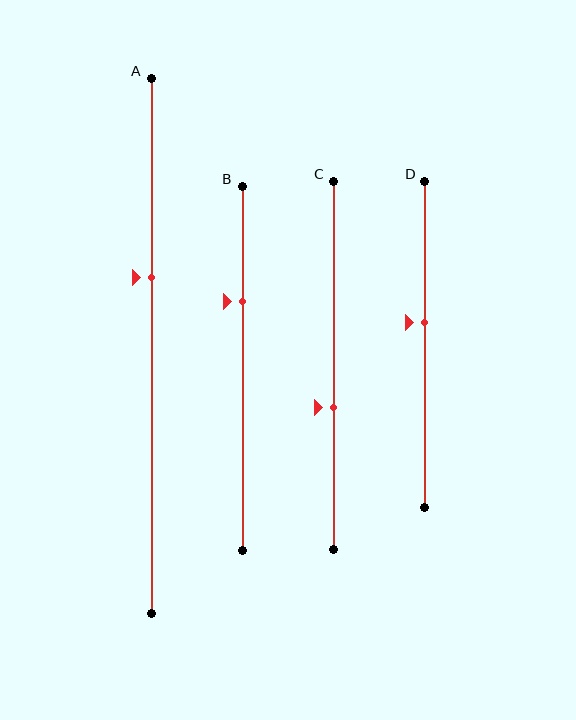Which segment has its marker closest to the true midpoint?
Segment D has its marker closest to the true midpoint.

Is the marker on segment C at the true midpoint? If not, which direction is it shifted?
No, the marker on segment C is shifted downward by about 11% of the segment length.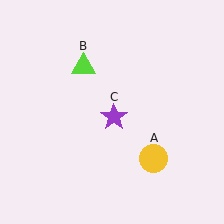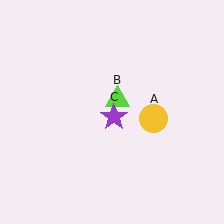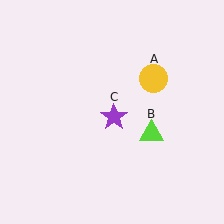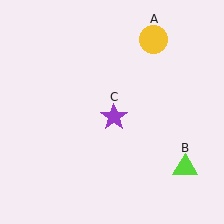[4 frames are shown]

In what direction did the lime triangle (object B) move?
The lime triangle (object B) moved down and to the right.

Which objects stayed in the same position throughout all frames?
Purple star (object C) remained stationary.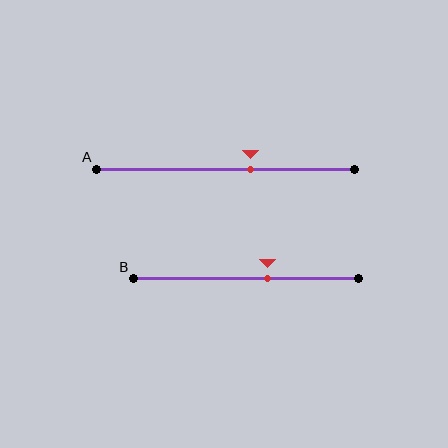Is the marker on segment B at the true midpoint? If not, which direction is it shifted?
No, the marker on segment B is shifted to the right by about 10% of the segment length.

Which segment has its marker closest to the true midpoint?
Segment A has its marker closest to the true midpoint.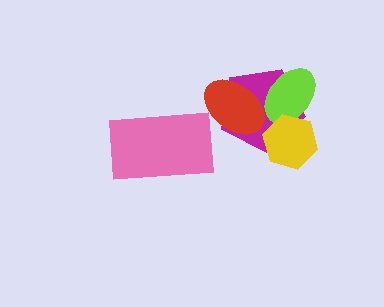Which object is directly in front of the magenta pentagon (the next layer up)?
The lime ellipse is directly in front of the magenta pentagon.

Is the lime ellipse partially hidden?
Yes, it is partially covered by another shape.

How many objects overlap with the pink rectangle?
0 objects overlap with the pink rectangle.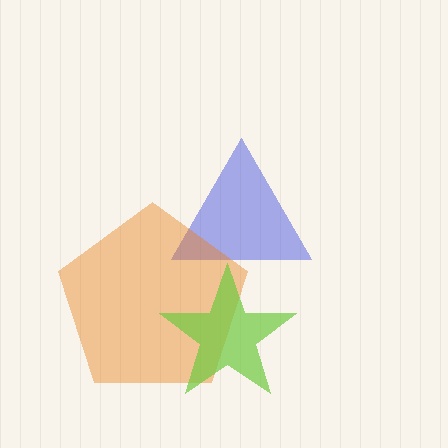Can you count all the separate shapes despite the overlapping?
Yes, there are 3 separate shapes.